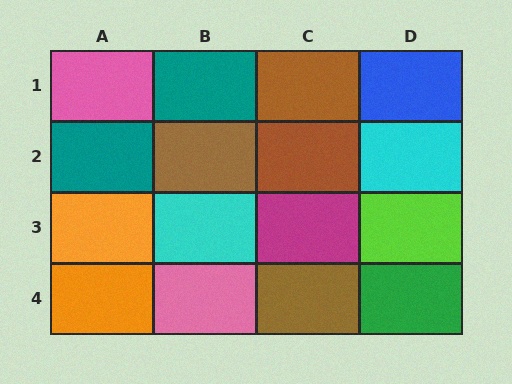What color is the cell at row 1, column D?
Blue.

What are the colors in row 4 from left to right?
Orange, pink, brown, green.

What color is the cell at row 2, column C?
Brown.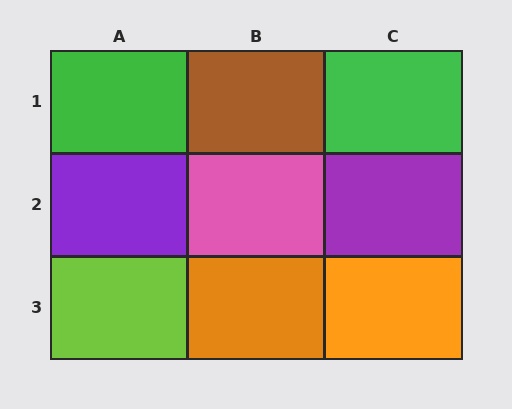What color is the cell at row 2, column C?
Purple.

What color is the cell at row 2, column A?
Purple.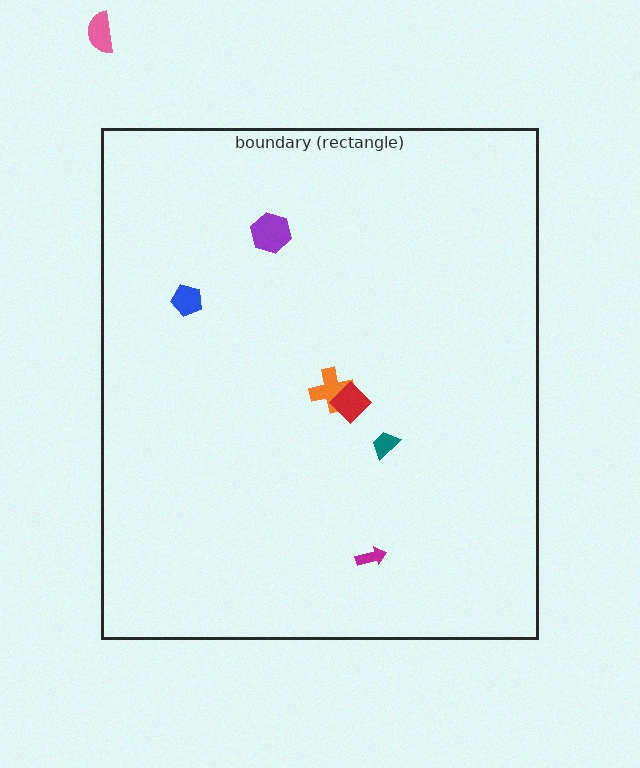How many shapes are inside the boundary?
6 inside, 1 outside.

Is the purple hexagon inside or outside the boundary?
Inside.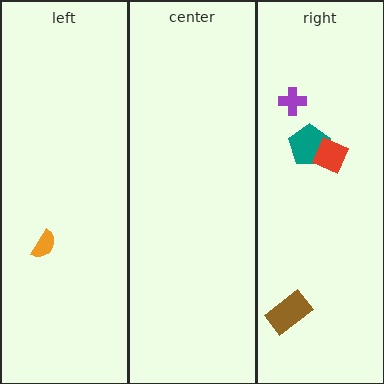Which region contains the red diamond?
The right region.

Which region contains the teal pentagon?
The right region.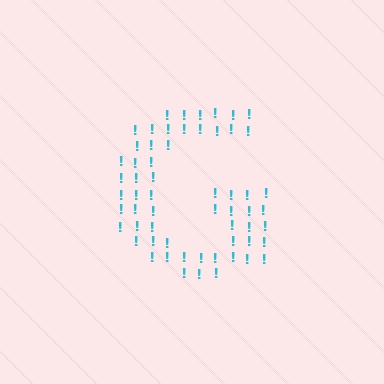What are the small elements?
The small elements are exclamation marks.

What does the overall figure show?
The overall figure shows the letter G.